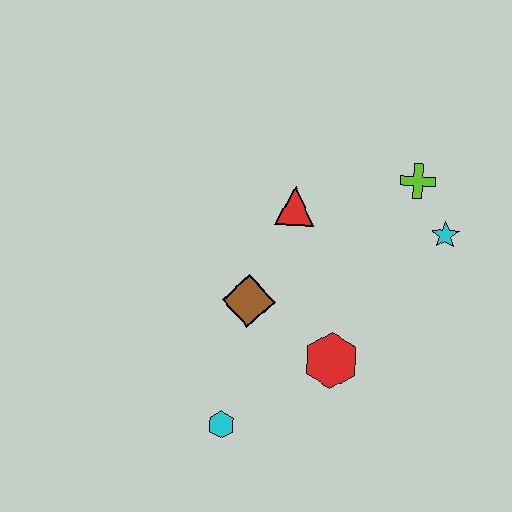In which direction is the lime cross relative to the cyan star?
The lime cross is above the cyan star.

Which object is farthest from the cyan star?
The cyan hexagon is farthest from the cyan star.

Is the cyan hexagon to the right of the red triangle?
No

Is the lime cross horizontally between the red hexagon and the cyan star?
Yes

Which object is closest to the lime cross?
The cyan star is closest to the lime cross.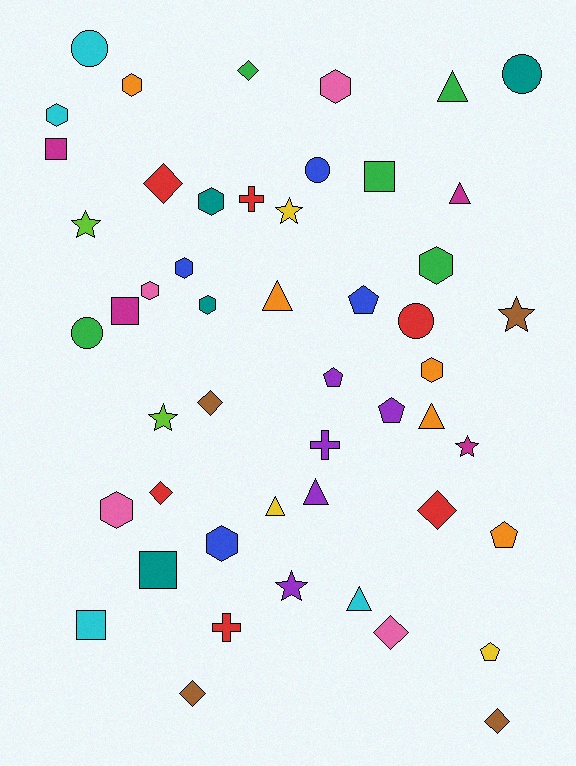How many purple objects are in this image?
There are 5 purple objects.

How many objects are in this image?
There are 50 objects.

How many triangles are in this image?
There are 7 triangles.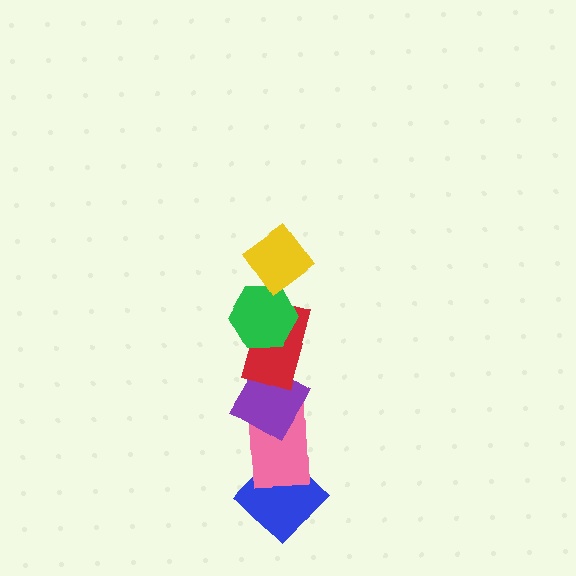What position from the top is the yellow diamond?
The yellow diamond is 1st from the top.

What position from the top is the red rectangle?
The red rectangle is 3rd from the top.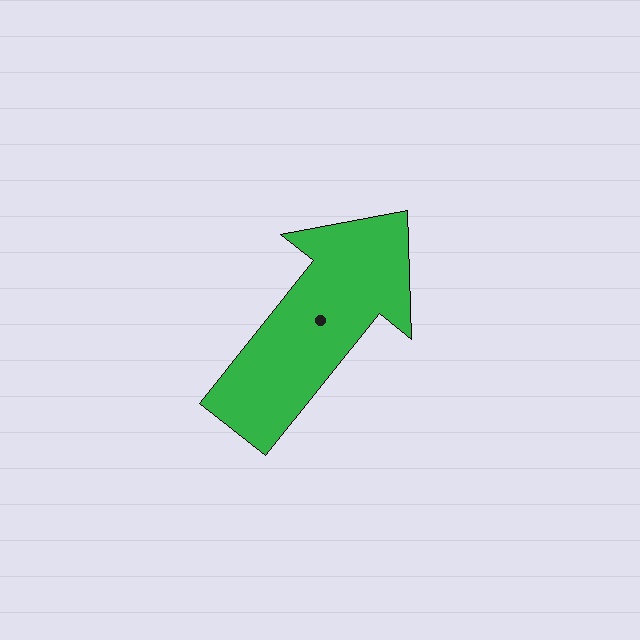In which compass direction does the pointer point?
Northeast.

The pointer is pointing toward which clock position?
Roughly 1 o'clock.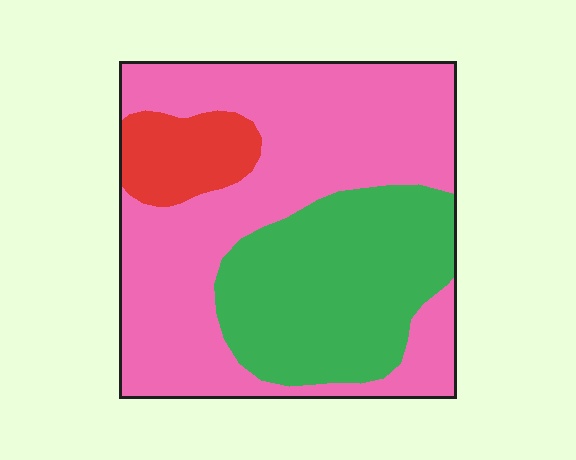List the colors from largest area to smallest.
From largest to smallest: pink, green, red.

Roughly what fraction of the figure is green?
Green takes up about one third (1/3) of the figure.